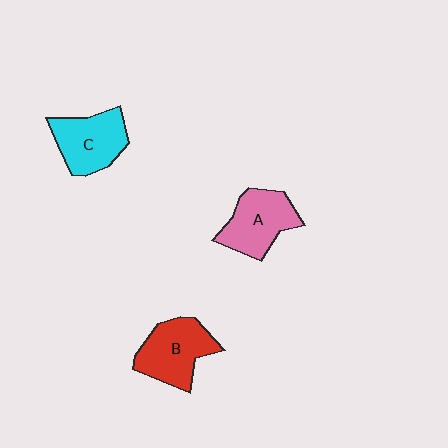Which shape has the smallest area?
Shape A (pink).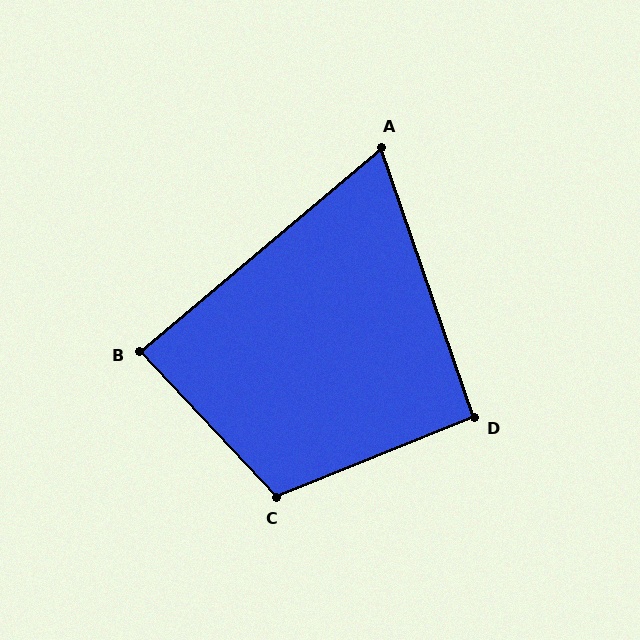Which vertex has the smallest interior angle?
A, at approximately 69 degrees.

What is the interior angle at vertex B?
Approximately 87 degrees (approximately right).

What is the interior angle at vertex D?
Approximately 93 degrees (approximately right).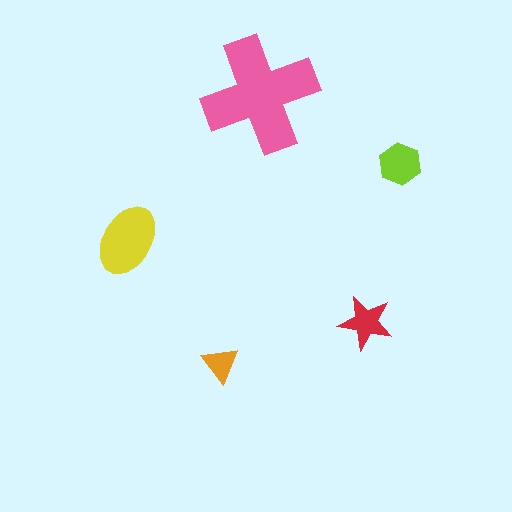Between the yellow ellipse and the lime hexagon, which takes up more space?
The yellow ellipse.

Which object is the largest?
The pink cross.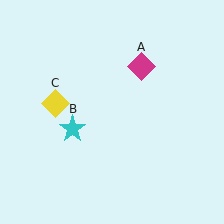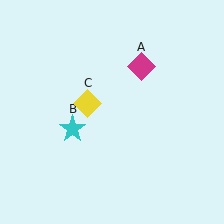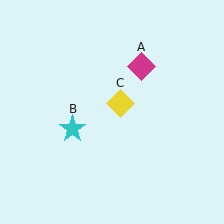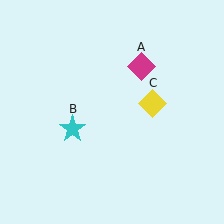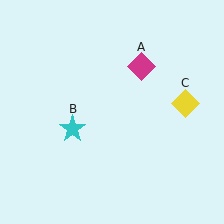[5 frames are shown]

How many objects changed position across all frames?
1 object changed position: yellow diamond (object C).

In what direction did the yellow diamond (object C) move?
The yellow diamond (object C) moved right.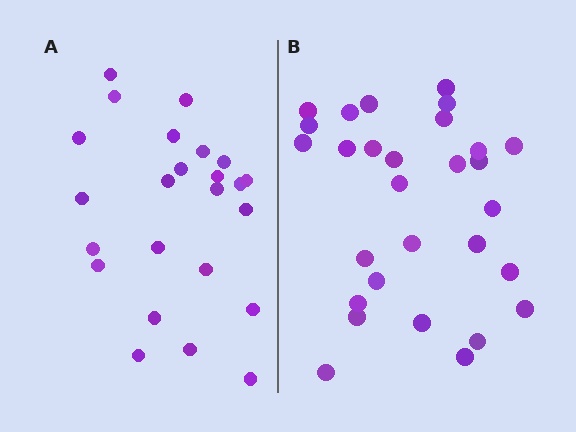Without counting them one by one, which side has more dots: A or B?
Region B (the right region) has more dots.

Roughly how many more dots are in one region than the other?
Region B has about 5 more dots than region A.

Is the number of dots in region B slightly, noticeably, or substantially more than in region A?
Region B has only slightly more — the two regions are fairly close. The ratio is roughly 1.2 to 1.